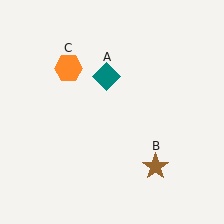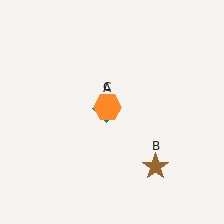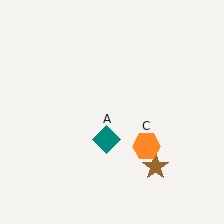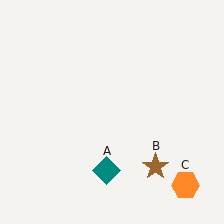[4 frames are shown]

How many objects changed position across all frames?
2 objects changed position: teal diamond (object A), orange hexagon (object C).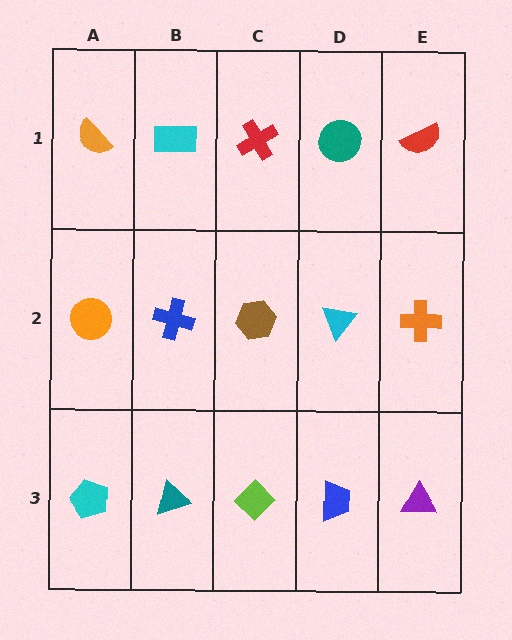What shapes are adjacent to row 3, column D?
A cyan triangle (row 2, column D), a lime diamond (row 3, column C), a purple triangle (row 3, column E).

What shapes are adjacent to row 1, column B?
A blue cross (row 2, column B), an orange semicircle (row 1, column A), a red cross (row 1, column C).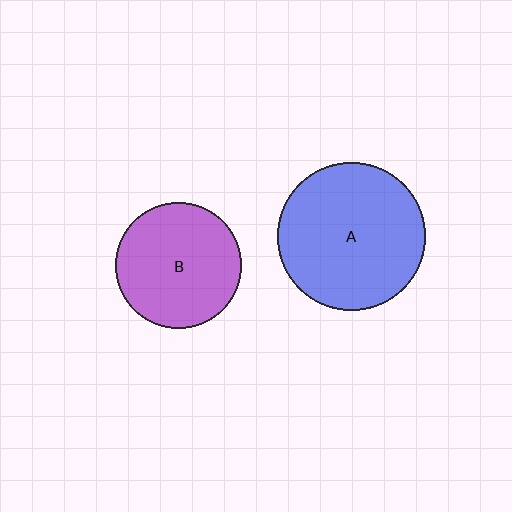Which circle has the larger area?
Circle A (blue).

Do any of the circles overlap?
No, none of the circles overlap.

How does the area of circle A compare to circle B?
Approximately 1.4 times.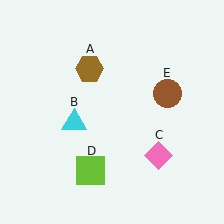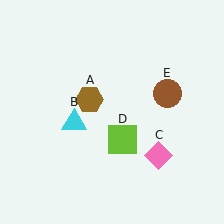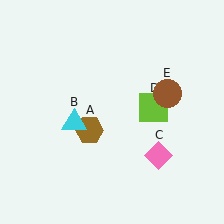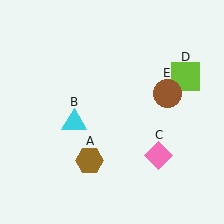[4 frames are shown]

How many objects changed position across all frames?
2 objects changed position: brown hexagon (object A), lime square (object D).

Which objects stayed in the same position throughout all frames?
Cyan triangle (object B) and pink diamond (object C) and brown circle (object E) remained stationary.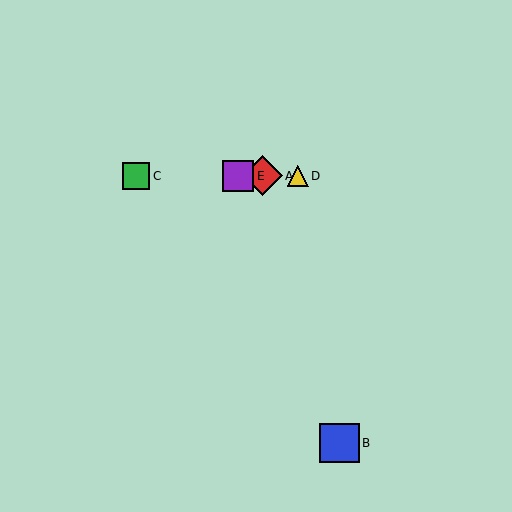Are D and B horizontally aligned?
No, D is at y≈176 and B is at y≈443.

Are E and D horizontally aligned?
Yes, both are at y≈176.